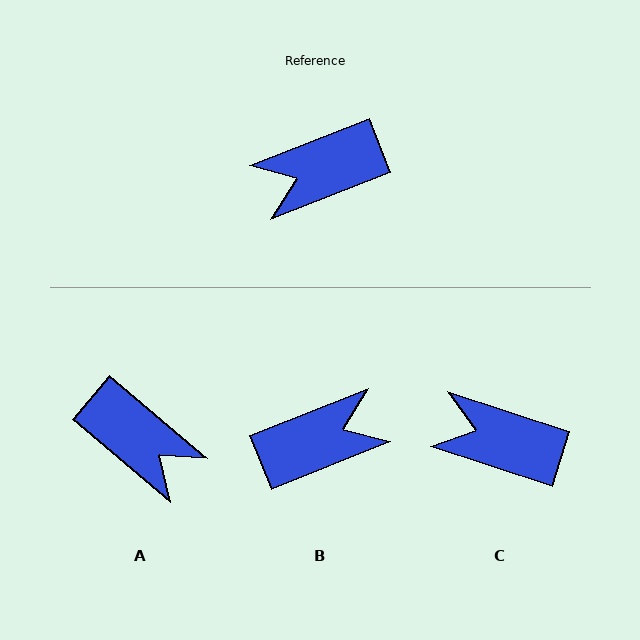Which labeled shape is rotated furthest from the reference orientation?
B, about 179 degrees away.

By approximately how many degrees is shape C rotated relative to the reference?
Approximately 39 degrees clockwise.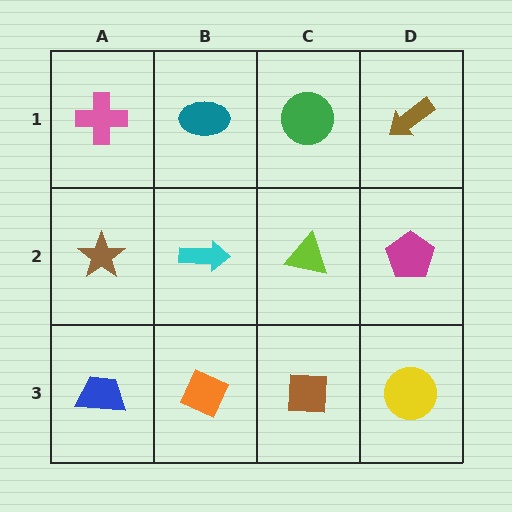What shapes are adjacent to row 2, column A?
A pink cross (row 1, column A), a blue trapezoid (row 3, column A), a cyan arrow (row 2, column B).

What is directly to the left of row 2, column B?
A brown star.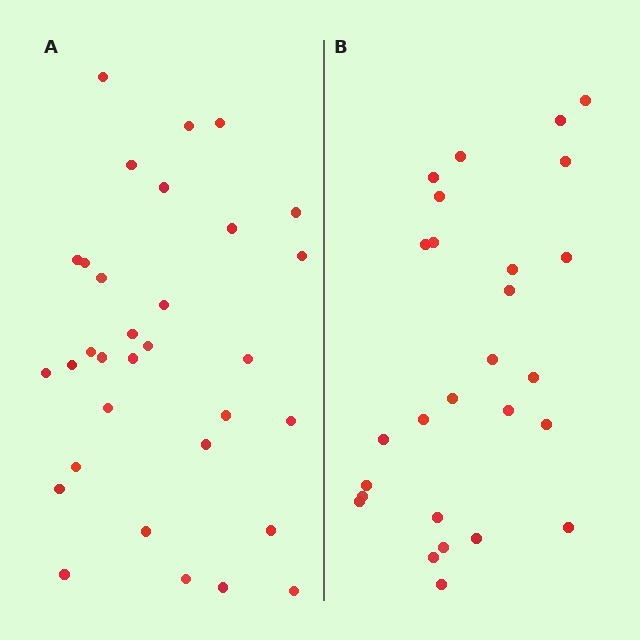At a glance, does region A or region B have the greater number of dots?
Region A (the left region) has more dots.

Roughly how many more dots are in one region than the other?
Region A has about 5 more dots than region B.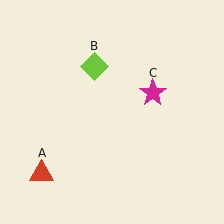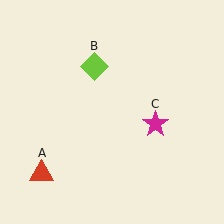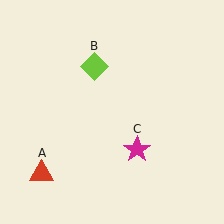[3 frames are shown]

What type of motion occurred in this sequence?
The magenta star (object C) rotated clockwise around the center of the scene.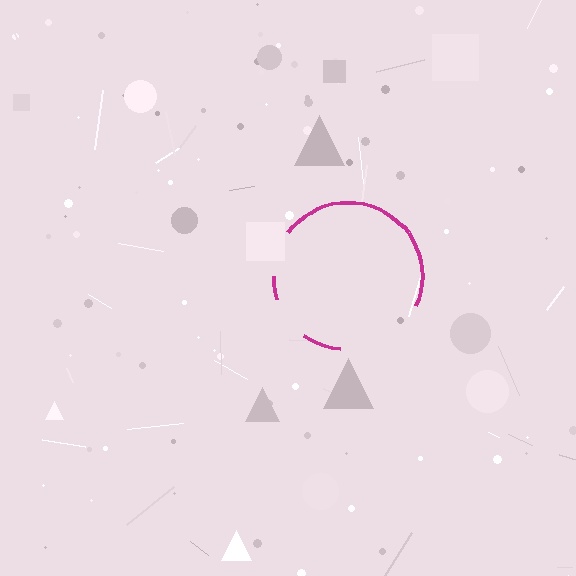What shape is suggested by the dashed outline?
The dashed outline suggests a circle.